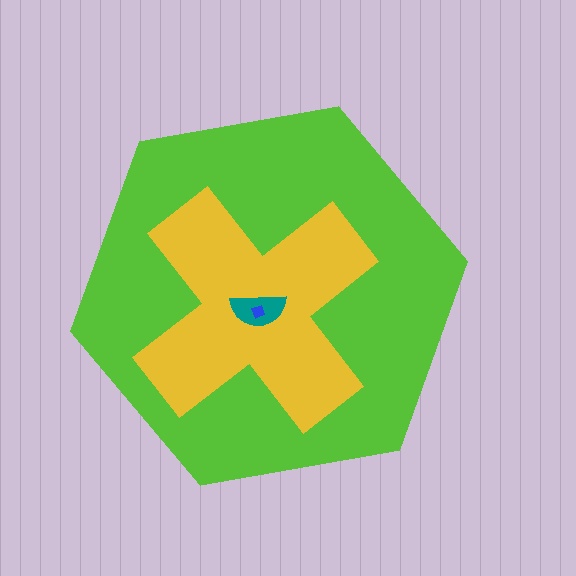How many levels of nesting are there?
4.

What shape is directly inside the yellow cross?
The teal semicircle.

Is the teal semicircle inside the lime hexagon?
Yes.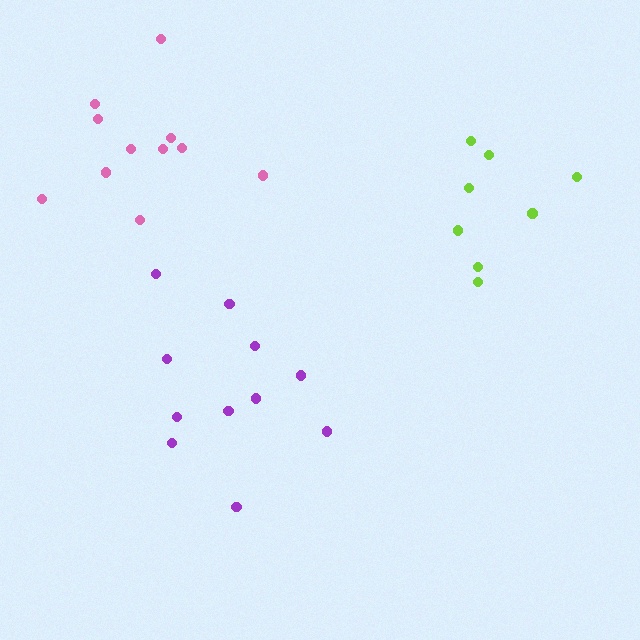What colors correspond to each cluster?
The clusters are colored: purple, pink, lime.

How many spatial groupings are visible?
There are 3 spatial groupings.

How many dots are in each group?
Group 1: 11 dots, Group 2: 11 dots, Group 3: 8 dots (30 total).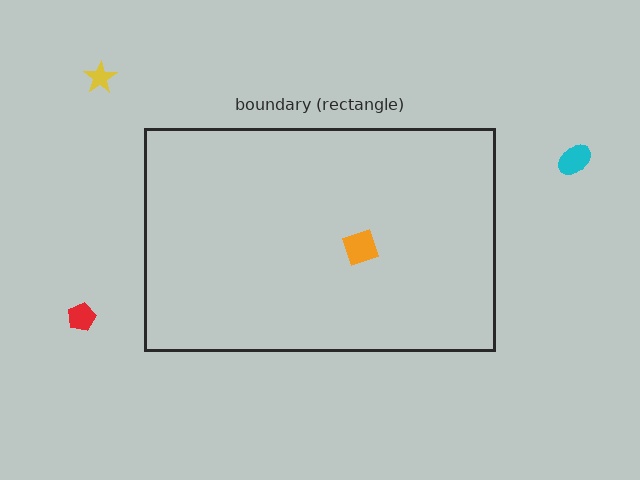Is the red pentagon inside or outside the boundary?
Outside.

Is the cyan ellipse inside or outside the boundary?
Outside.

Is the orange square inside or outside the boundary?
Inside.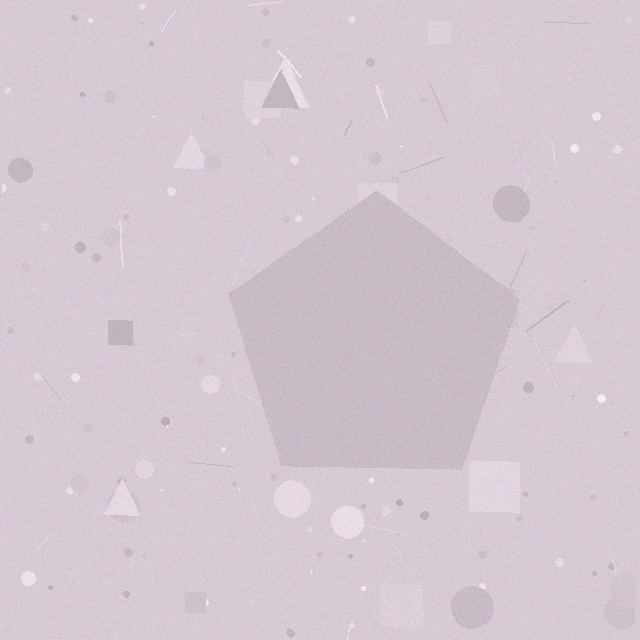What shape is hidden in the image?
A pentagon is hidden in the image.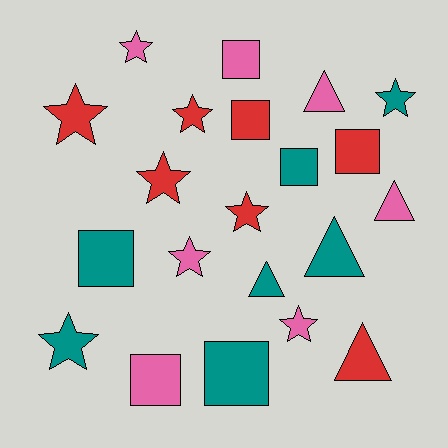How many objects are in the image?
There are 21 objects.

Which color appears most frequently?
Pink, with 7 objects.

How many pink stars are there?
There are 3 pink stars.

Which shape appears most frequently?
Star, with 9 objects.